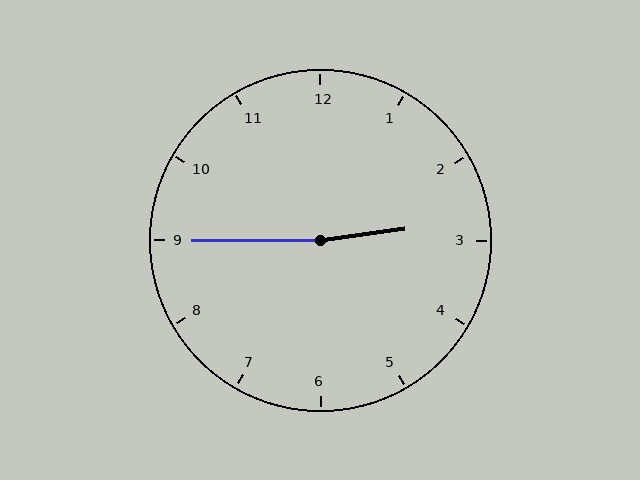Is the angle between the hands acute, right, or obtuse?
It is obtuse.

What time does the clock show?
2:45.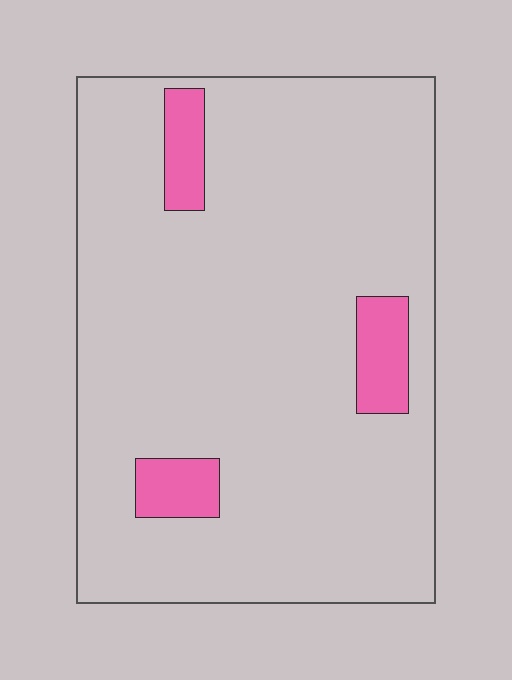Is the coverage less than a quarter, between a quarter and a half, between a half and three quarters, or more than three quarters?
Less than a quarter.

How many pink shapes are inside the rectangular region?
3.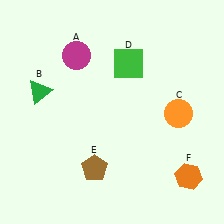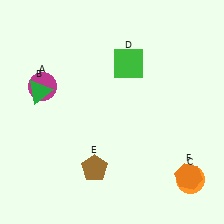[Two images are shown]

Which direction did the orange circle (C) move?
The orange circle (C) moved down.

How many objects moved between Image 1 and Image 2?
2 objects moved between the two images.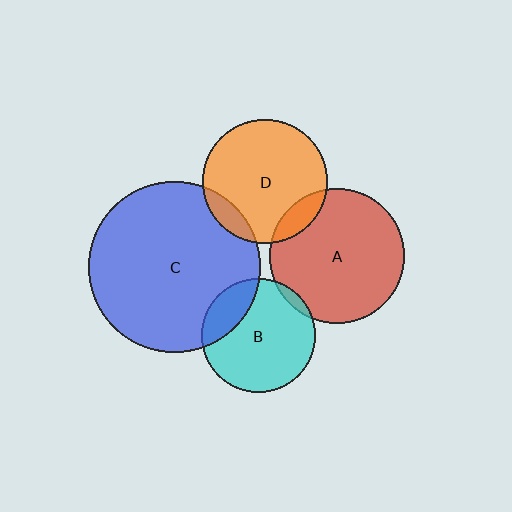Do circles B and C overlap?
Yes.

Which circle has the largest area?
Circle C (blue).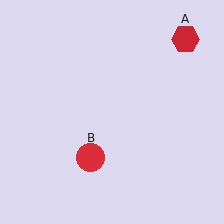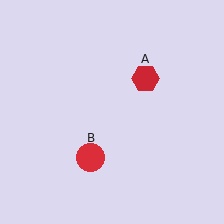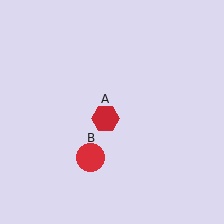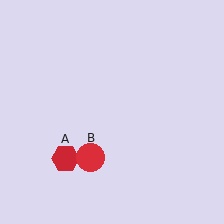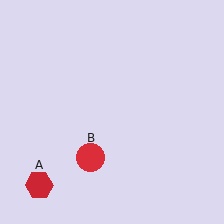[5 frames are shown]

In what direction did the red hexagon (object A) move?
The red hexagon (object A) moved down and to the left.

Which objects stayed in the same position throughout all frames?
Red circle (object B) remained stationary.